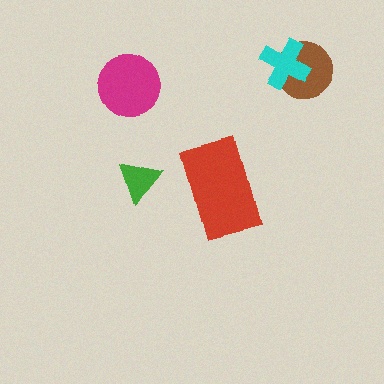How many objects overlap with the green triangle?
0 objects overlap with the green triangle.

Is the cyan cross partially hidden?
No, no other shape covers it.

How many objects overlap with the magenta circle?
0 objects overlap with the magenta circle.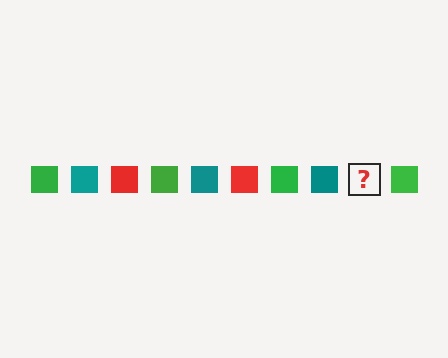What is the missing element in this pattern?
The missing element is a red square.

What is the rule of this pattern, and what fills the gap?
The rule is that the pattern cycles through green, teal, red squares. The gap should be filled with a red square.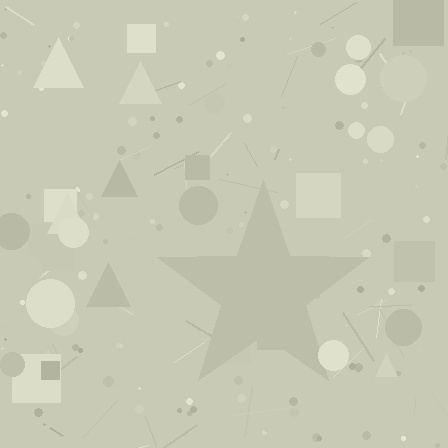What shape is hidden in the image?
A star is hidden in the image.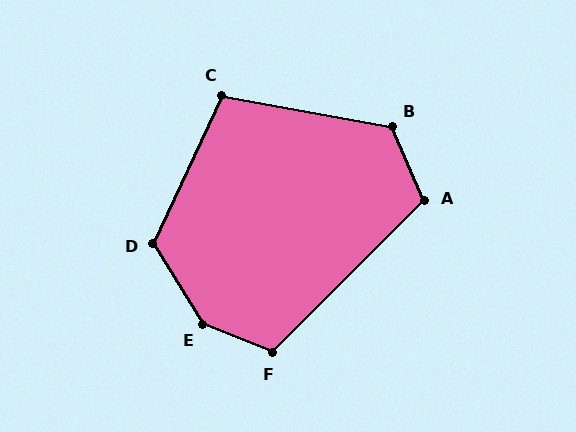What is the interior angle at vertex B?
Approximately 124 degrees (obtuse).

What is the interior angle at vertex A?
Approximately 111 degrees (obtuse).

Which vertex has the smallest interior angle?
C, at approximately 105 degrees.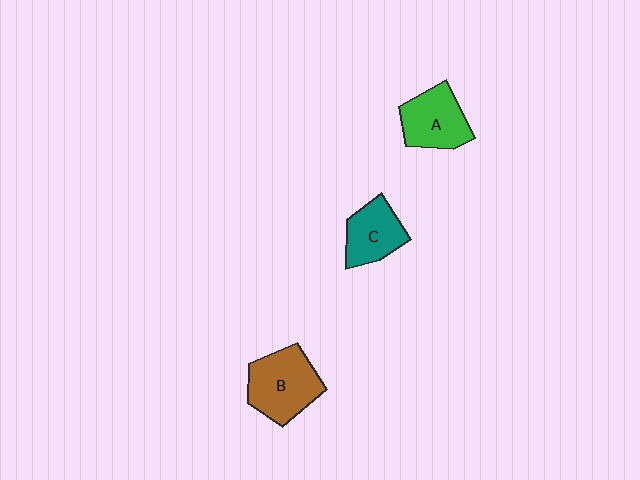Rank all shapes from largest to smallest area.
From largest to smallest: B (brown), A (green), C (teal).